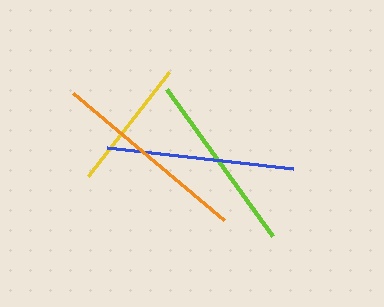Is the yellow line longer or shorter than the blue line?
The blue line is longer than the yellow line.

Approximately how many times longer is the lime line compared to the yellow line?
The lime line is approximately 1.4 times the length of the yellow line.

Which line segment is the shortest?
The yellow line is the shortest at approximately 132 pixels.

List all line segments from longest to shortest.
From longest to shortest: orange, blue, lime, yellow.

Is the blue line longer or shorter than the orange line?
The orange line is longer than the blue line.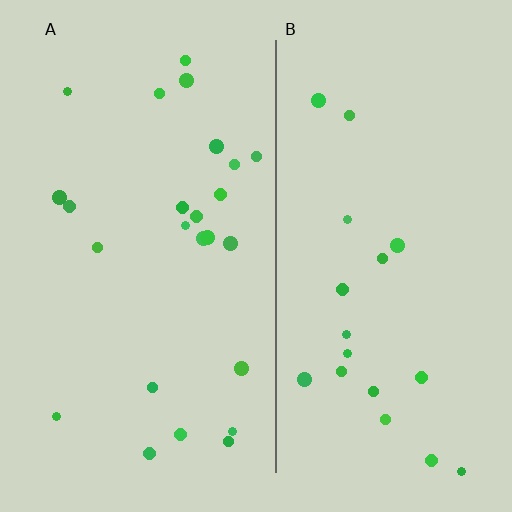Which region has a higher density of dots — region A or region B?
A (the left).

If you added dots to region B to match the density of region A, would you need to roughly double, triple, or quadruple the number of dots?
Approximately double.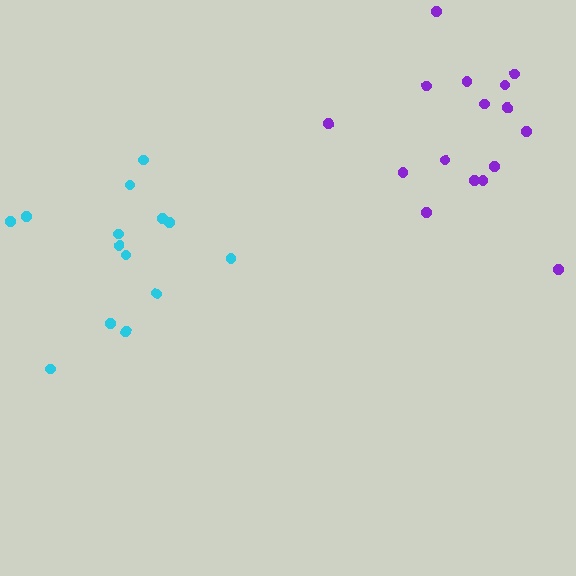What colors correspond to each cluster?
The clusters are colored: purple, cyan.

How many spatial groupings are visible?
There are 2 spatial groupings.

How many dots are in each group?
Group 1: 16 dots, Group 2: 14 dots (30 total).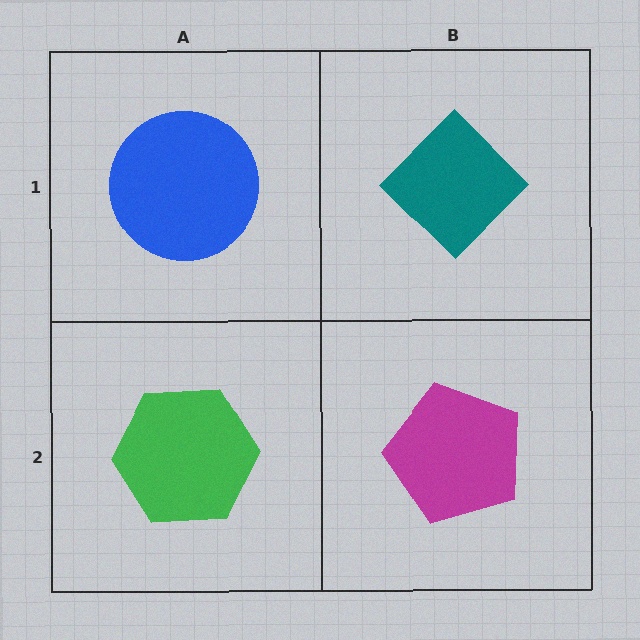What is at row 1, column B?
A teal diamond.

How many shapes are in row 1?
2 shapes.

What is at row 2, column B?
A magenta pentagon.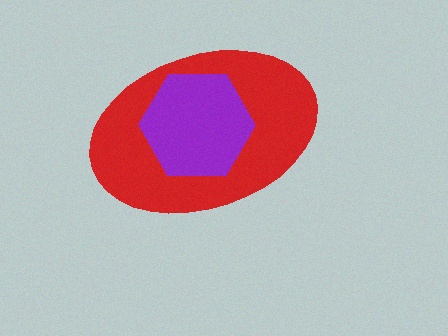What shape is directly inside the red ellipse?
The purple hexagon.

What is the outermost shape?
The red ellipse.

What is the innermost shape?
The purple hexagon.